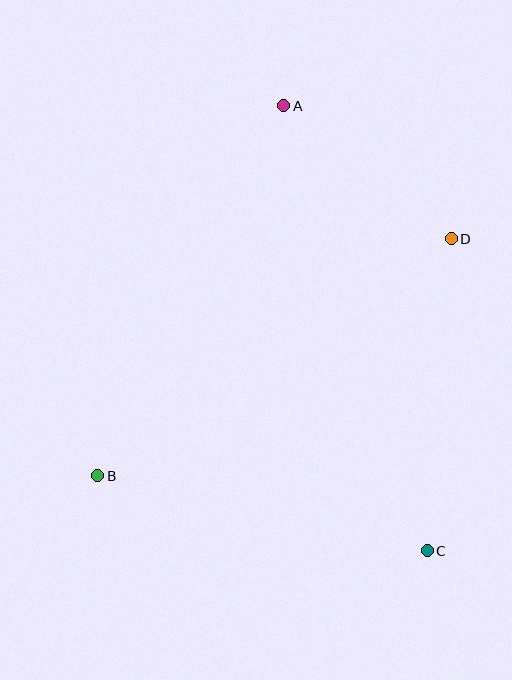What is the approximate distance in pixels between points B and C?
The distance between B and C is approximately 338 pixels.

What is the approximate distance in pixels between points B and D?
The distance between B and D is approximately 426 pixels.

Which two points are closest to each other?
Points A and D are closest to each other.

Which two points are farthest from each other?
Points A and C are farthest from each other.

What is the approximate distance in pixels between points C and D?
The distance between C and D is approximately 313 pixels.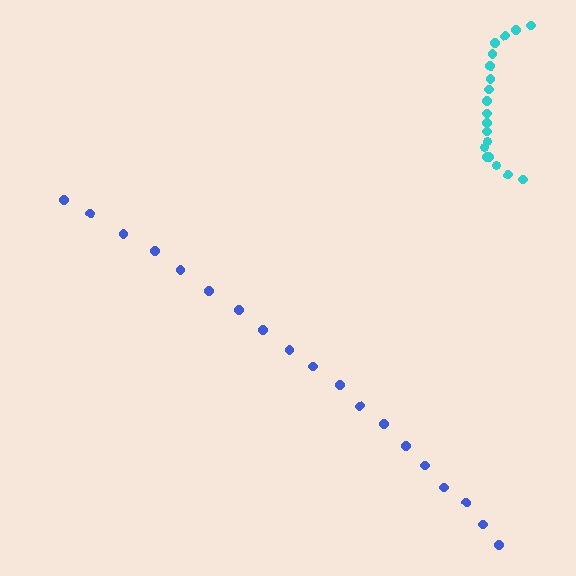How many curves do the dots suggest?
There are 2 distinct paths.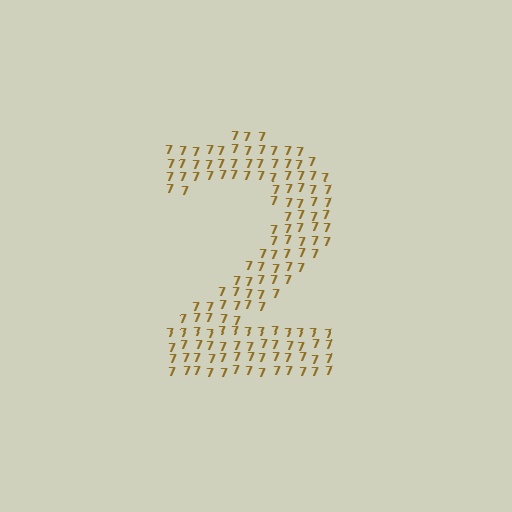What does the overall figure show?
The overall figure shows the digit 2.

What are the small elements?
The small elements are digit 7's.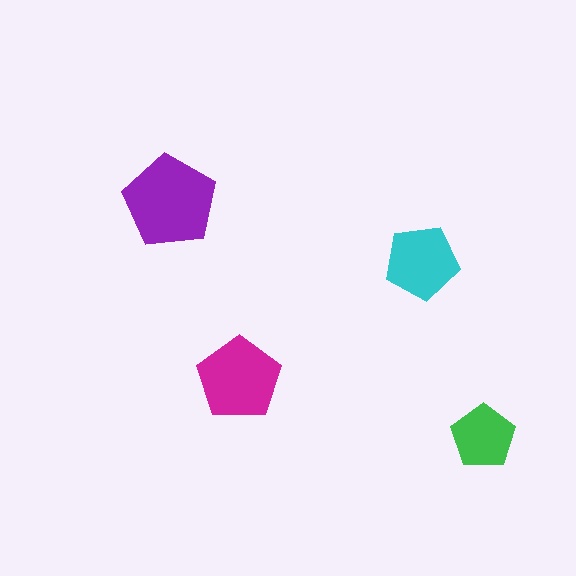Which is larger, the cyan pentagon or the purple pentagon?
The purple one.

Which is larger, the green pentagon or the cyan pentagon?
The cyan one.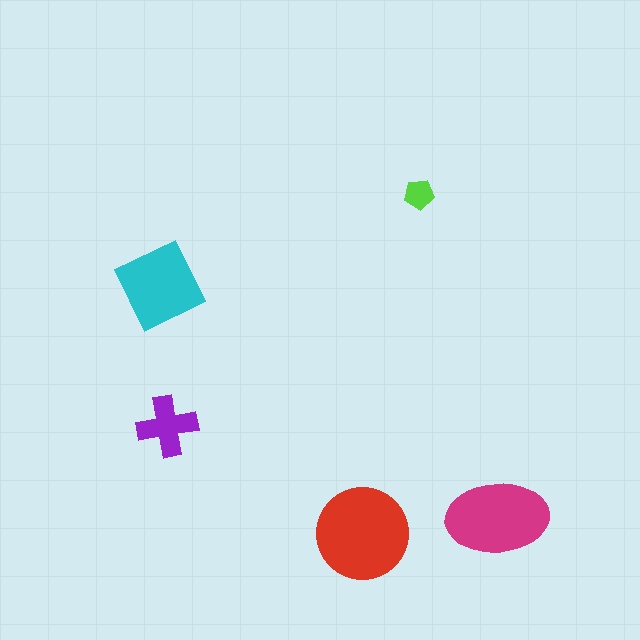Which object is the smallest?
The lime pentagon.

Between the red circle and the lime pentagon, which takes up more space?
The red circle.